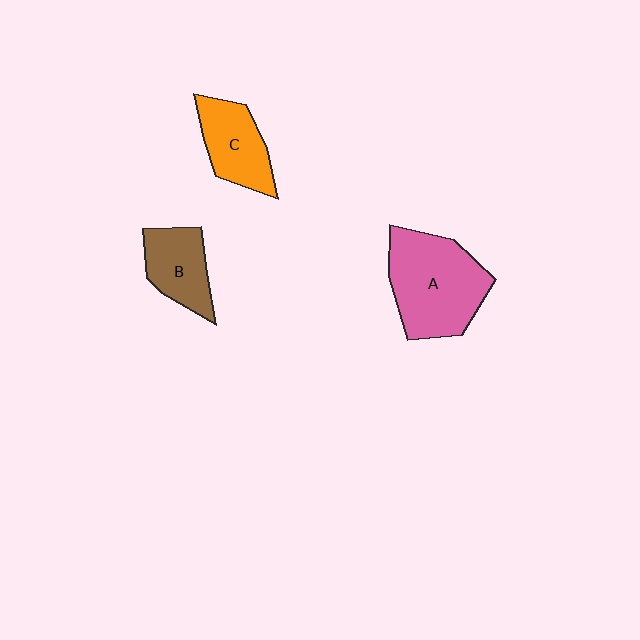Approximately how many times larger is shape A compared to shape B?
Approximately 1.8 times.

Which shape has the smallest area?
Shape B (brown).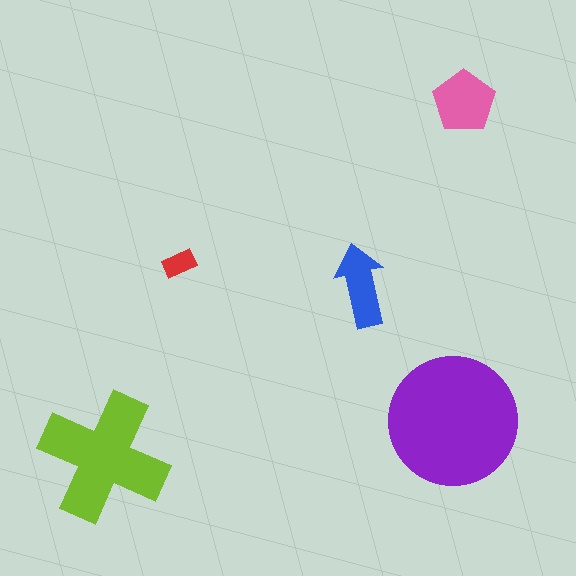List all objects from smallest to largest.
The red rectangle, the blue arrow, the pink pentagon, the lime cross, the purple circle.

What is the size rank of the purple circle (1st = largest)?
1st.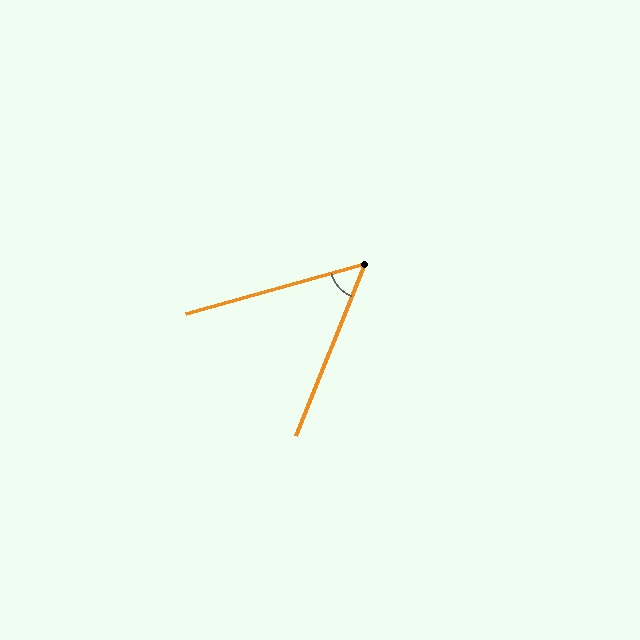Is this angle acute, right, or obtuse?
It is acute.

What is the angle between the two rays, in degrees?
Approximately 52 degrees.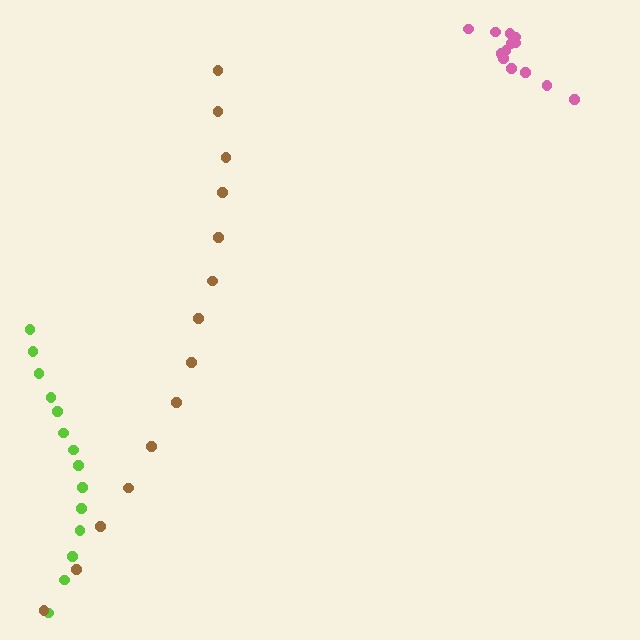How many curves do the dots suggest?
There are 3 distinct paths.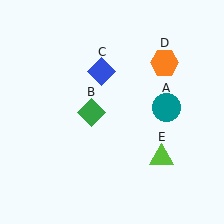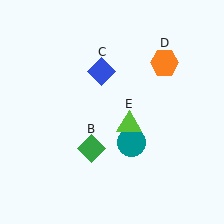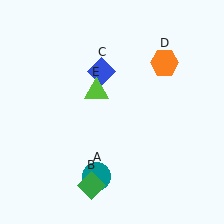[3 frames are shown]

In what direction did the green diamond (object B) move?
The green diamond (object B) moved down.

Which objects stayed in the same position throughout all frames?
Blue diamond (object C) and orange hexagon (object D) remained stationary.